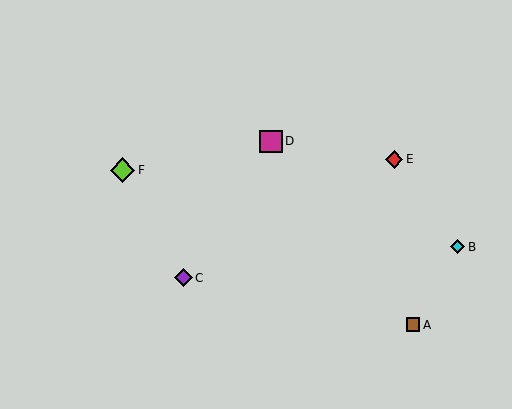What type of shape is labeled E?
Shape E is a red diamond.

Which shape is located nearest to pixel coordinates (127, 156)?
The lime diamond (labeled F) at (123, 170) is nearest to that location.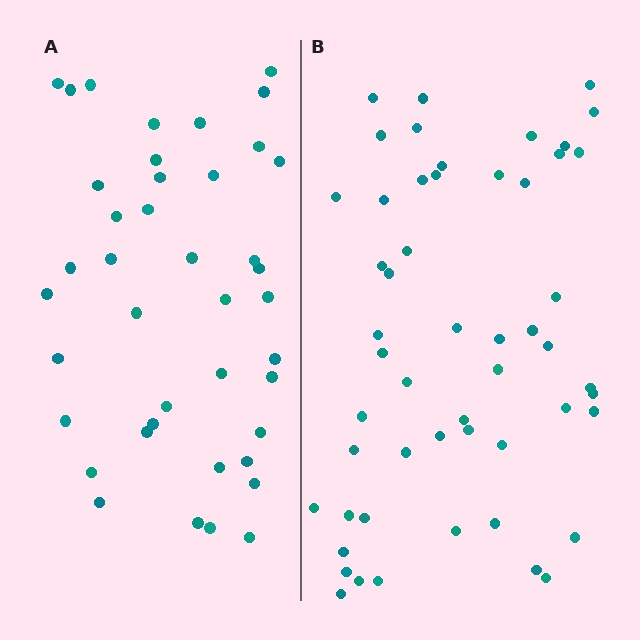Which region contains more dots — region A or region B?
Region B (the right region) has more dots.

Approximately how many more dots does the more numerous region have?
Region B has roughly 12 or so more dots than region A.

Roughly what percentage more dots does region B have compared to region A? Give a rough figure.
About 30% more.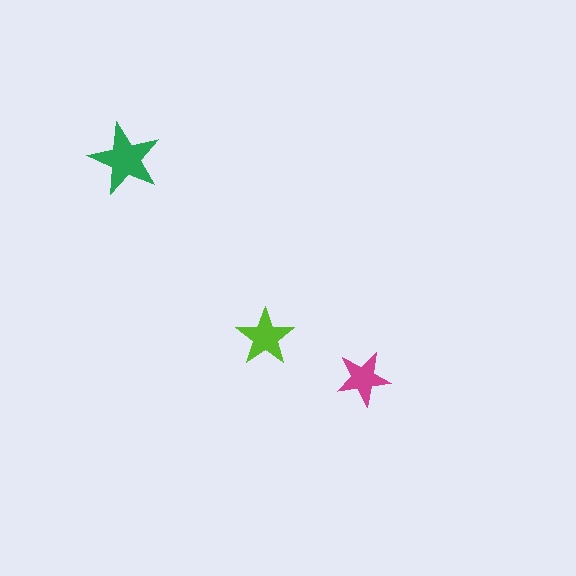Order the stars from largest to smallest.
the green one, the lime one, the magenta one.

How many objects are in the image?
There are 3 objects in the image.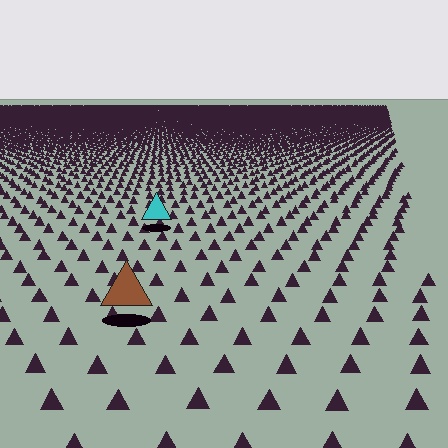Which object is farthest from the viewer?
The cyan triangle is farthest from the viewer. It appears smaller and the ground texture around it is denser.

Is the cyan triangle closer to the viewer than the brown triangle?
No. The brown triangle is closer — you can tell from the texture gradient: the ground texture is coarser near it.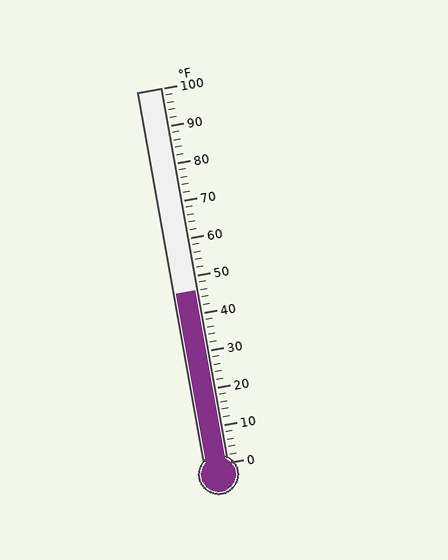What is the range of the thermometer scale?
The thermometer scale ranges from 0°F to 100°F.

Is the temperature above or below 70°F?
The temperature is below 70°F.